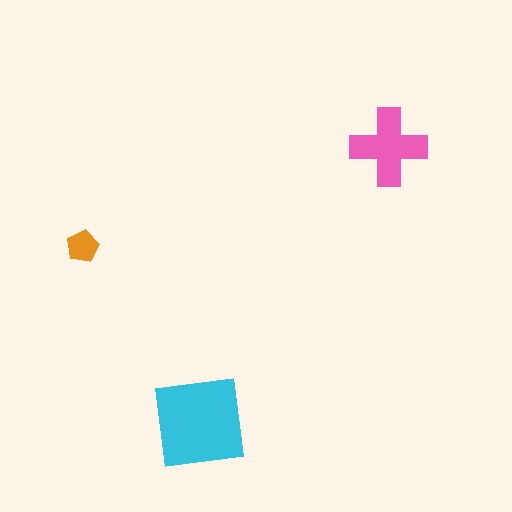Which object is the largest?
The cyan square.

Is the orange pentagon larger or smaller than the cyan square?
Smaller.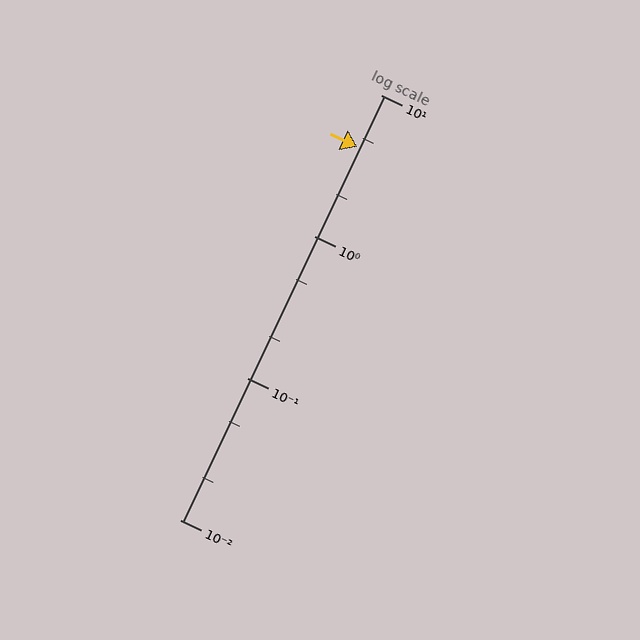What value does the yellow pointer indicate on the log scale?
The pointer indicates approximately 4.3.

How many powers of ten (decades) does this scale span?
The scale spans 3 decades, from 0.01 to 10.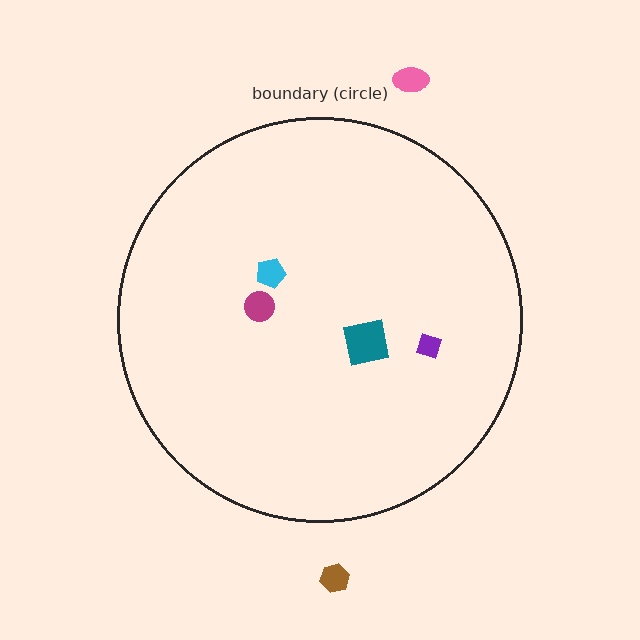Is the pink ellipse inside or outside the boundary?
Outside.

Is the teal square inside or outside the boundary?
Inside.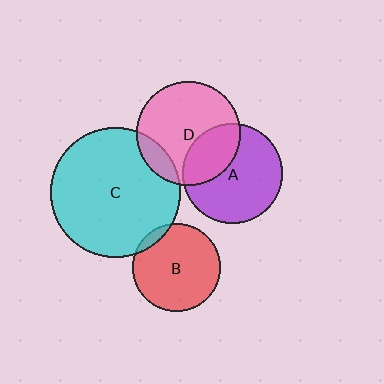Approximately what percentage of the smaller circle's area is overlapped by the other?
Approximately 30%.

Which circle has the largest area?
Circle C (cyan).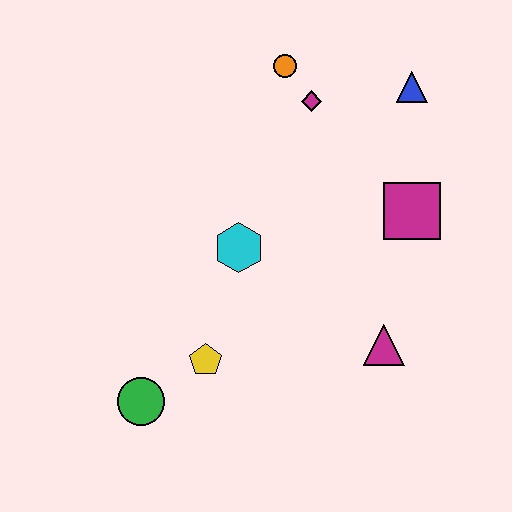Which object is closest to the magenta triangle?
The magenta square is closest to the magenta triangle.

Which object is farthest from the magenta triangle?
The orange circle is farthest from the magenta triangle.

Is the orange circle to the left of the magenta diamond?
Yes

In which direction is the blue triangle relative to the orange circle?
The blue triangle is to the right of the orange circle.